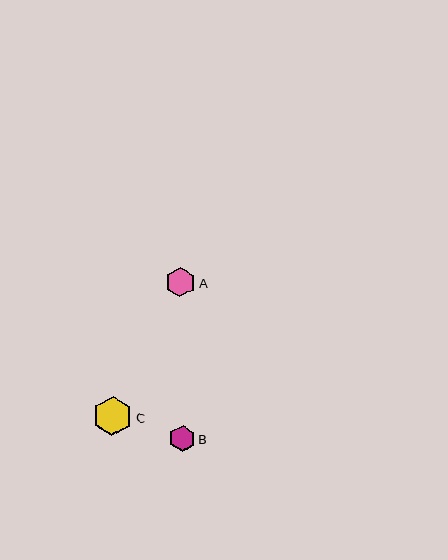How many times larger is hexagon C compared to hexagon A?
Hexagon C is approximately 1.3 times the size of hexagon A.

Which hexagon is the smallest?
Hexagon B is the smallest with a size of approximately 26 pixels.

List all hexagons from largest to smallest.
From largest to smallest: C, A, B.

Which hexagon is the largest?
Hexagon C is the largest with a size of approximately 40 pixels.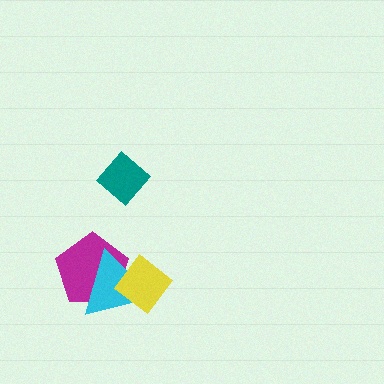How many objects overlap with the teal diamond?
0 objects overlap with the teal diamond.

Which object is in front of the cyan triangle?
The yellow diamond is in front of the cyan triangle.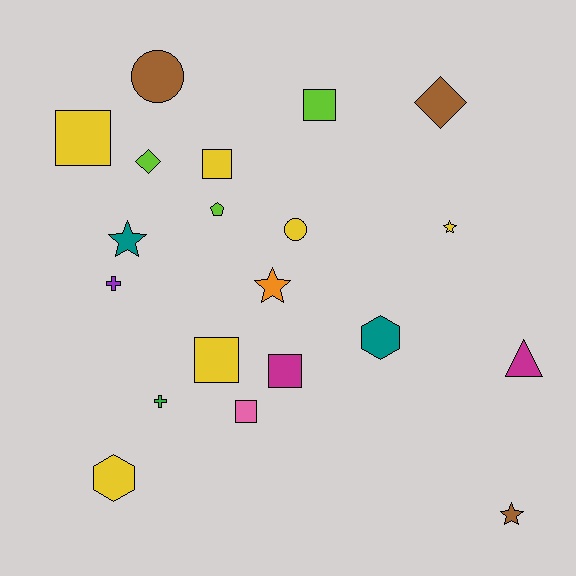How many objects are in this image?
There are 20 objects.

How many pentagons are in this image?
There is 1 pentagon.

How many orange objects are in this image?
There is 1 orange object.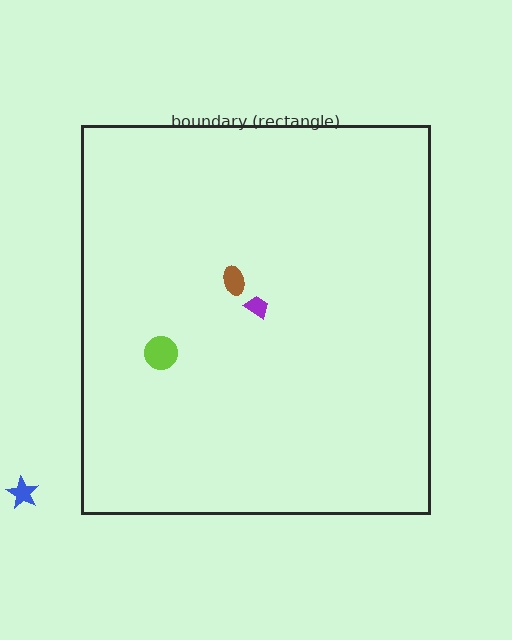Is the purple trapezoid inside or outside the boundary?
Inside.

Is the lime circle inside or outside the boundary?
Inside.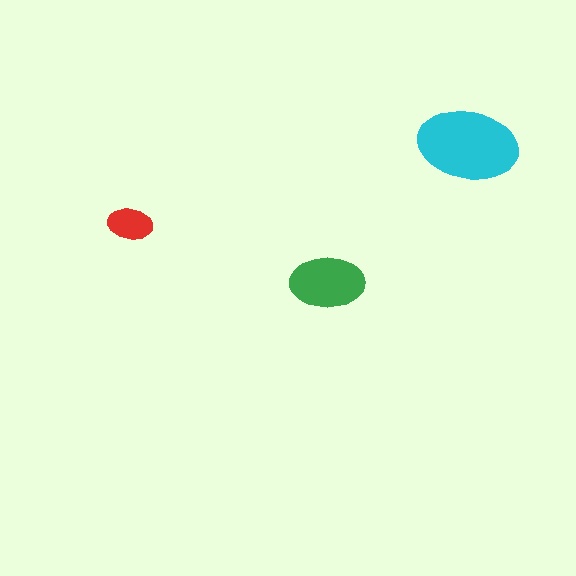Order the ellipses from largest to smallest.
the cyan one, the green one, the red one.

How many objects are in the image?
There are 3 objects in the image.